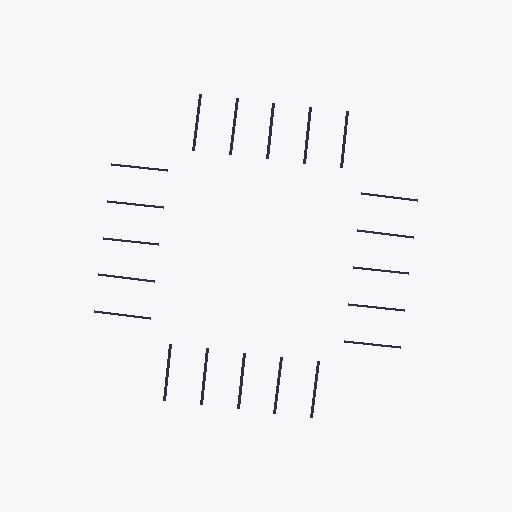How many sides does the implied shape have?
4 sides — the line-ends trace a square.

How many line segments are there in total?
20 — 5 along each of the 4 edges.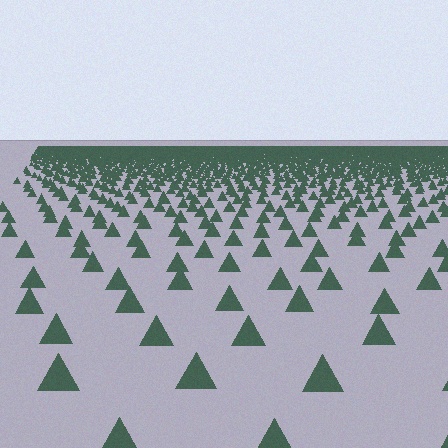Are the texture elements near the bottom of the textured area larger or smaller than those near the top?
Larger. Near the bottom, elements are closer to the viewer and appear at a bigger on-screen size.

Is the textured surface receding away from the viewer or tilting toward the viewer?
The surface is receding away from the viewer. Texture elements get smaller and denser toward the top.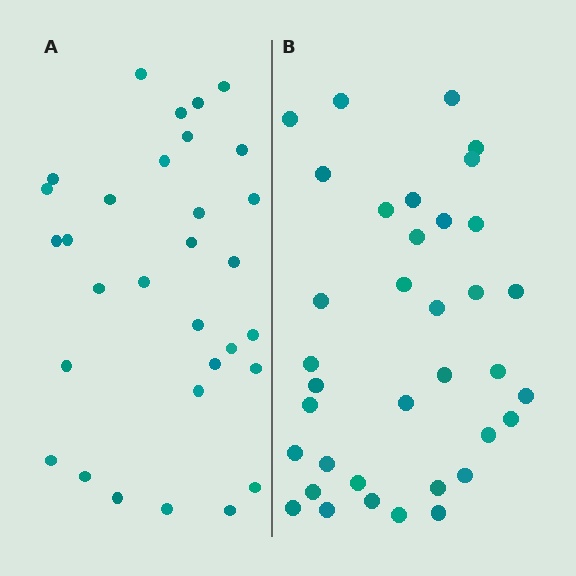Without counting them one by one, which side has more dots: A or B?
Region B (the right region) has more dots.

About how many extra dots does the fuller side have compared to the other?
Region B has about 5 more dots than region A.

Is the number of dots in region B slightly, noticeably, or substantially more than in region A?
Region B has only slightly more — the two regions are fairly close. The ratio is roughly 1.2 to 1.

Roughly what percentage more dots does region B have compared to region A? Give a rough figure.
About 15% more.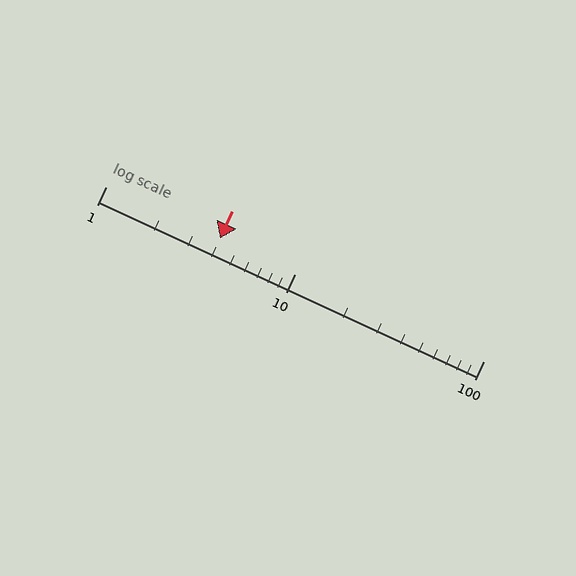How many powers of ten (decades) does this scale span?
The scale spans 2 decades, from 1 to 100.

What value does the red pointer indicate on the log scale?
The pointer indicates approximately 4.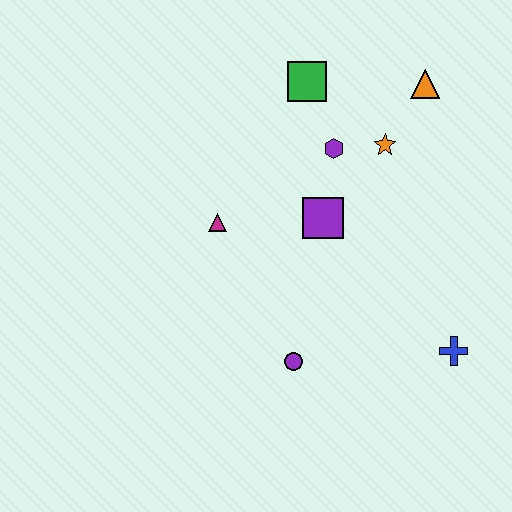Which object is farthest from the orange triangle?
The purple circle is farthest from the orange triangle.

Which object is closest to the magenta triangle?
The purple square is closest to the magenta triangle.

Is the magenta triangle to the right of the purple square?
No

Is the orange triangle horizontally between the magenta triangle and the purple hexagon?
No